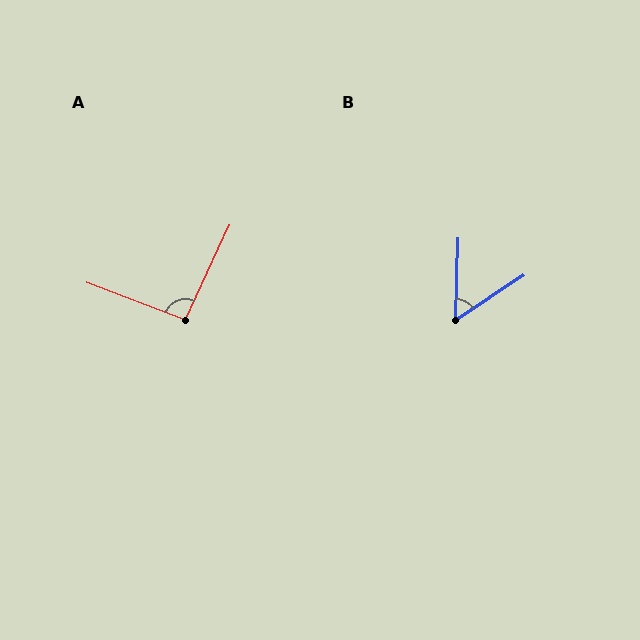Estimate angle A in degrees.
Approximately 94 degrees.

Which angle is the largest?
A, at approximately 94 degrees.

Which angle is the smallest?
B, at approximately 55 degrees.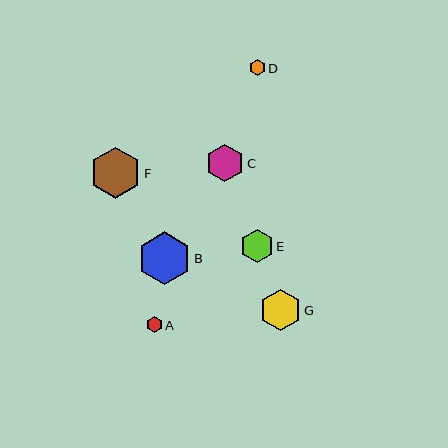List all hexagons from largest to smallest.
From largest to smallest: B, F, G, C, E, D, A.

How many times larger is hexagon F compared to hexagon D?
Hexagon F is approximately 3.2 times the size of hexagon D.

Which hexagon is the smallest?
Hexagon A is the smallest with a size of approximately 16 pixels.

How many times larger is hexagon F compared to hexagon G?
Hexagon F is approximately 1.2 times the size of hexagon G.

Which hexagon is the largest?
Hexagon B is the largest with a size of approximately 53 pixels.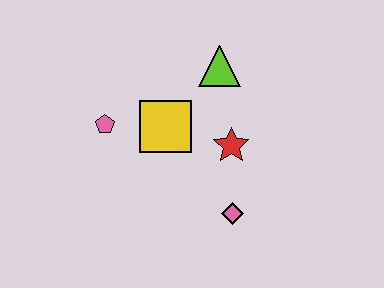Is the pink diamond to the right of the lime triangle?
Yes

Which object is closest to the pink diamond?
The red star is closest to the pink diamond.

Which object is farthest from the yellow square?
The pink diamond is farthest from the yellow square.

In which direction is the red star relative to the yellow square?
The red star is to the right of the yellow square.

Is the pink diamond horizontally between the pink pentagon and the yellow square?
No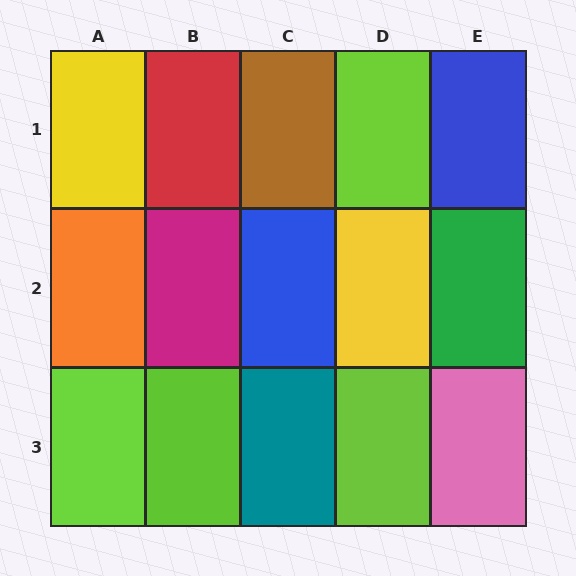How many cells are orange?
1 cell is orange.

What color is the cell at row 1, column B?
Red.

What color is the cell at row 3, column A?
Lime.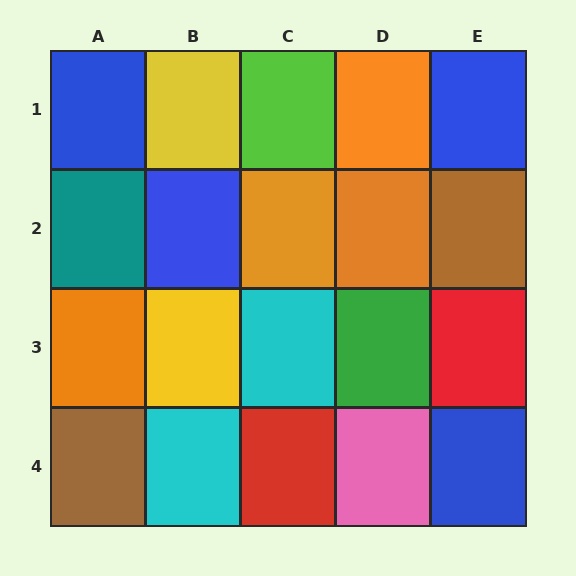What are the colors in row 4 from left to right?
Brown, cyan, red, pink, blue.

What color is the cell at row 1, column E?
Blue.